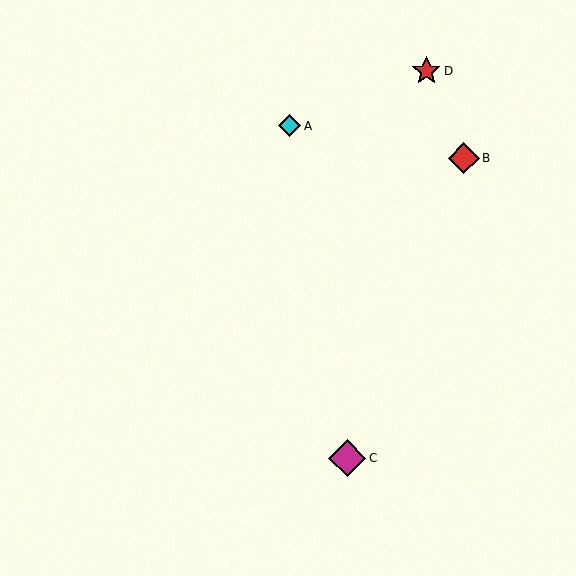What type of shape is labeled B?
Shape B is a red diamond.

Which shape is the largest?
The magenta diamond (labeled C) is the largest.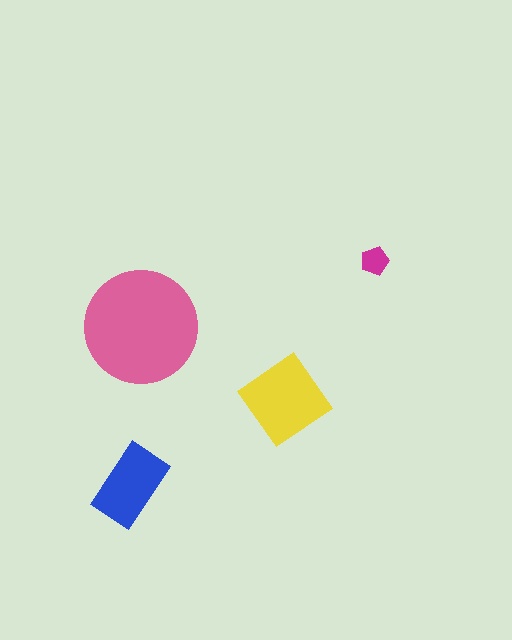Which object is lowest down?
The blue rectangle is bottommost.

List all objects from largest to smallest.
The pink circle, the yellow diamond, the blue rectangle, the magenta pentagon.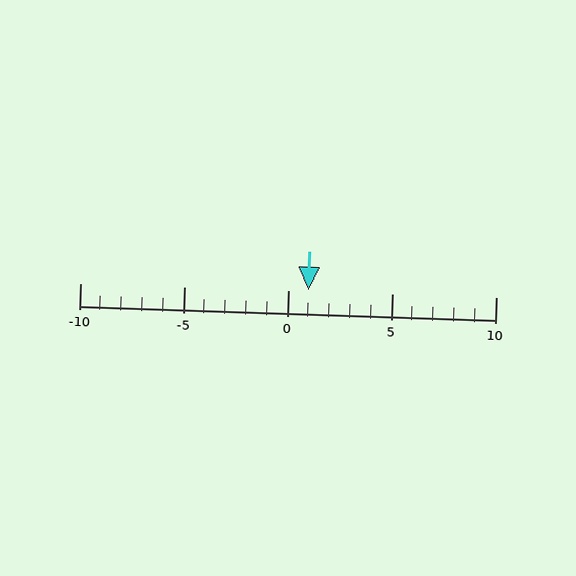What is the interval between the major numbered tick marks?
The major tick marks are spaced 5 units apart.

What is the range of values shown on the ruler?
The ruler shows values from -10 to 10.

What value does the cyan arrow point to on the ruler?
The cyan arrow points to approximately 1.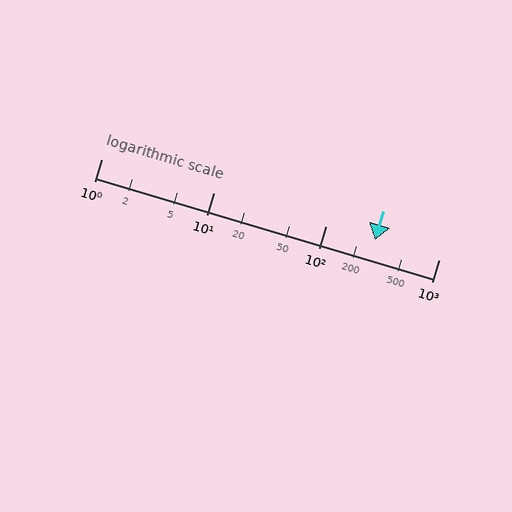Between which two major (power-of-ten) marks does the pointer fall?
The pointer is between 100 and 1000.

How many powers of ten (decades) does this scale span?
The scale spans 3 decades, from 1 to 1000.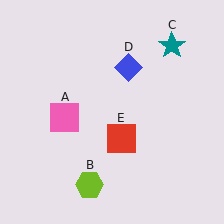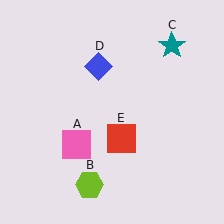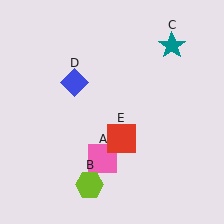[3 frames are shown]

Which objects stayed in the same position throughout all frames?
Lime hexagon (object B) and teal star (object C) and red square (object E) remained stationary.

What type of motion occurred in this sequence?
The pink square (object A), blue diamond (object D) rotated counterclockwise around the center of the scene.